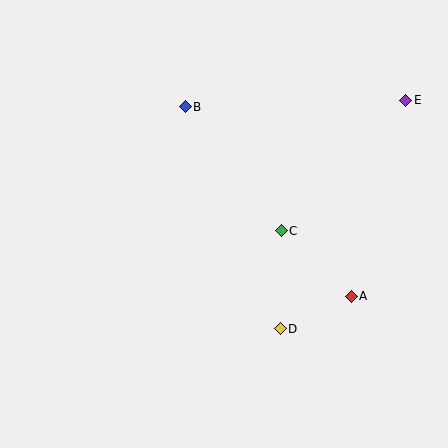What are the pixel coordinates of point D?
Point D is at (280, 329).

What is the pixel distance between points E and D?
The distance between E and D is 261 pixels.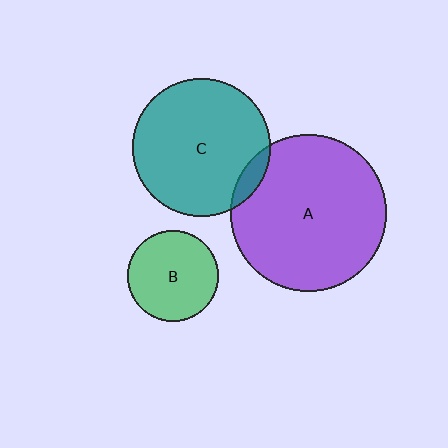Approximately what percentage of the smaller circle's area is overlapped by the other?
Approximately 10%.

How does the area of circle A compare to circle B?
Approximately 2.9 times.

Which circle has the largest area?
Circle A (purple).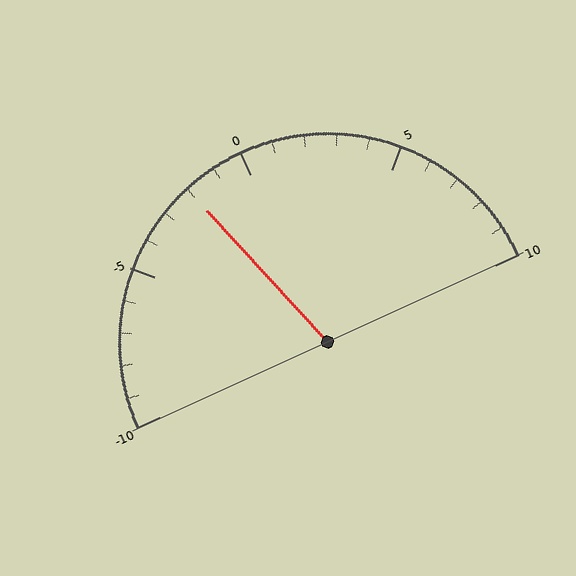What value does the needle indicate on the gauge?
The needle indicates approximately -2.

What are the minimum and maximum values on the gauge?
The gauge ranges from -10 to 10.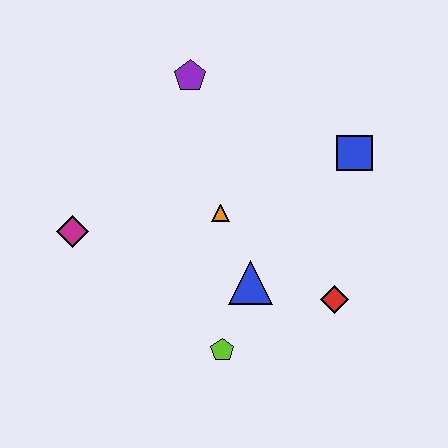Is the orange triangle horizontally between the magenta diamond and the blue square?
Yes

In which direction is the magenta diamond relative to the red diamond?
The magenta diamond is to the left of the red diamond.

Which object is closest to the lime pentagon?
The blue triangle is closest to the lime pentagon.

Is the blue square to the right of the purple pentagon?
Yes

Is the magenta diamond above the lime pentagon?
Yes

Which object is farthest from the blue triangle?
The purple pentagon is farthest from the blue triangle.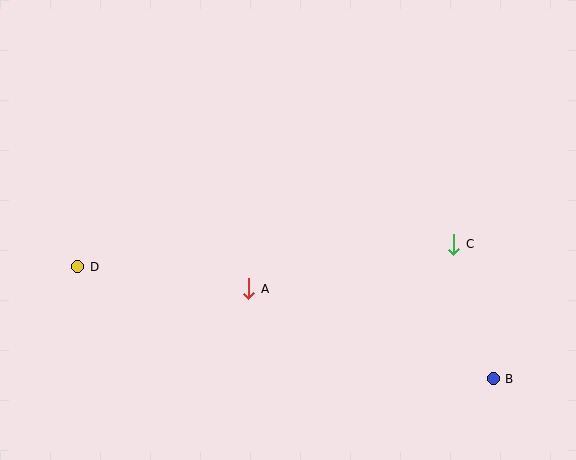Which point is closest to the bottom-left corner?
Point D is closest to the bottom-left corner.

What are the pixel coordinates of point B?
Point B is at (493, 379).